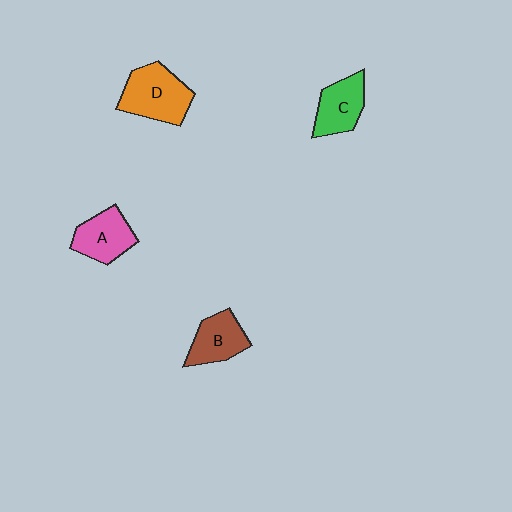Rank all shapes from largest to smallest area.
From largest to smallest: D (orange), A (pink), C (green), B (brown).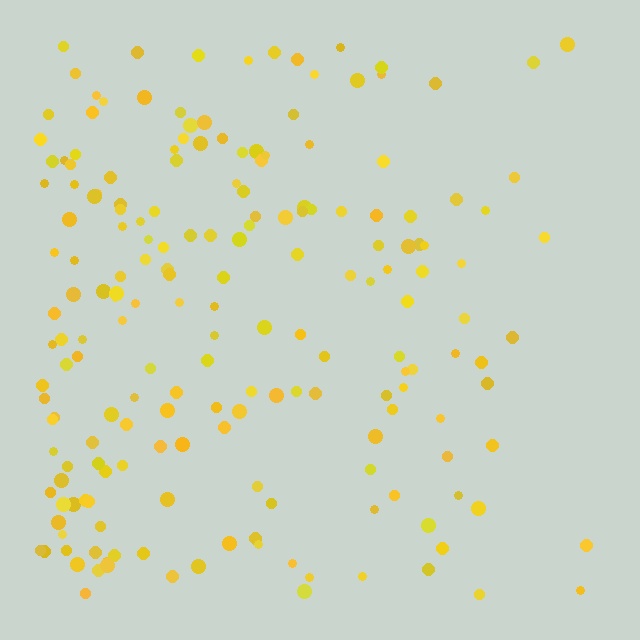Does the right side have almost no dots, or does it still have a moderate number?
Still a moderate number, just noticeably fewer than the left.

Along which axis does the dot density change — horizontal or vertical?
Horizontal.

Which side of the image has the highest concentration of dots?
The left.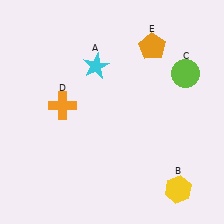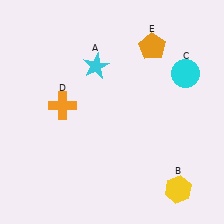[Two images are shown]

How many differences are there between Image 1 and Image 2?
There is 1 difference between the two images.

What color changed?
The circle (C) changed from lime in Image 1 to cyan in Image 2.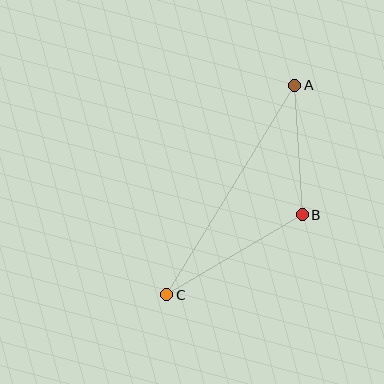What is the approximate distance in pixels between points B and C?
The distance between B and C is approximately 157 pixels.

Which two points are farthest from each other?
Points A and C are farthest from each other.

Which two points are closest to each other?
Points A and B are closest to each other.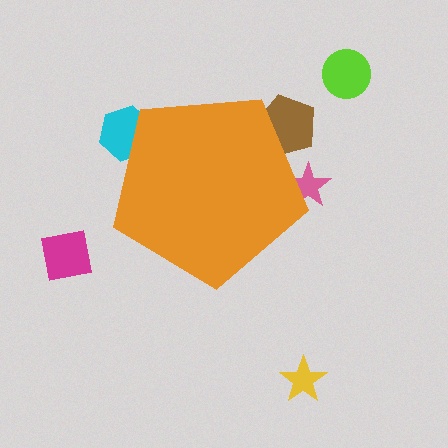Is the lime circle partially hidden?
No, the lime circle is fully visible.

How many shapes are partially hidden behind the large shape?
3 shapes are partially hidden.